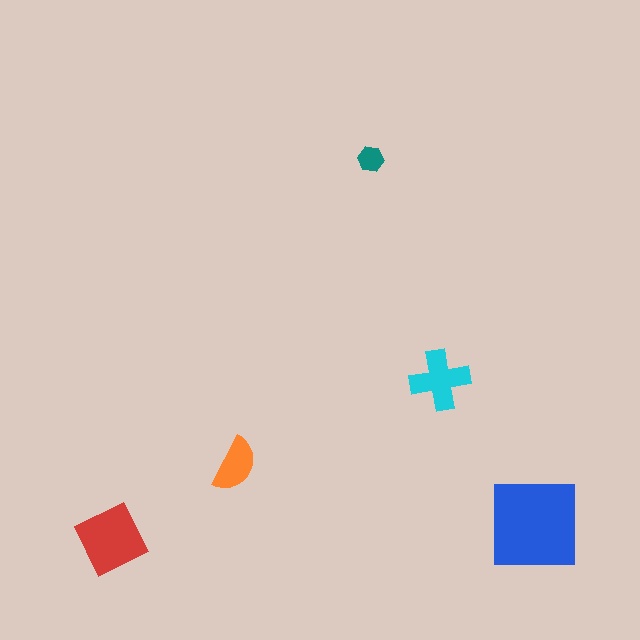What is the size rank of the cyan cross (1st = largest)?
3rd.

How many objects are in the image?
There are 5 objects in the image.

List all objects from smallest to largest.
The teal hexagon, the orange semicircle, the cyan cross, the red diamond, the blue square.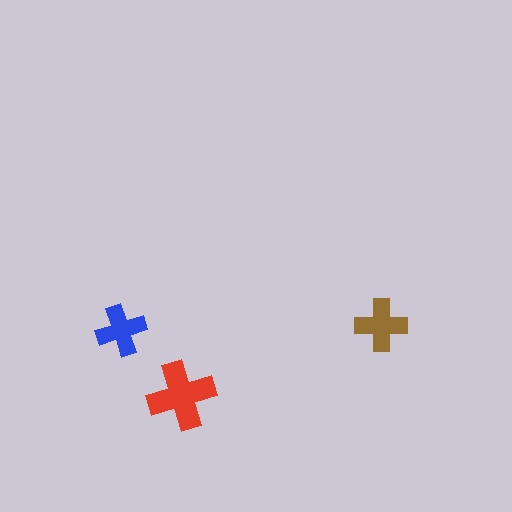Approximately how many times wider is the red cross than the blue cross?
About 1.5 times wider.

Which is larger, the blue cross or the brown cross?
The brown one.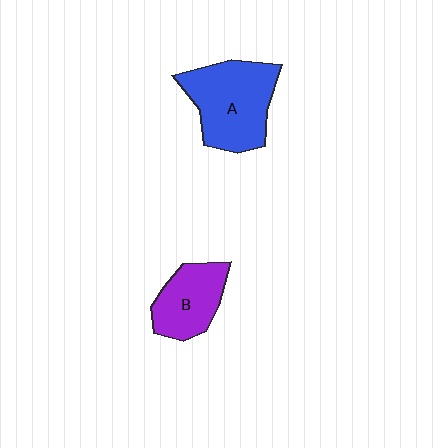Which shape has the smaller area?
Shape B (purple).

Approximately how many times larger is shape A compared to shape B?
Approximately 1.5 times.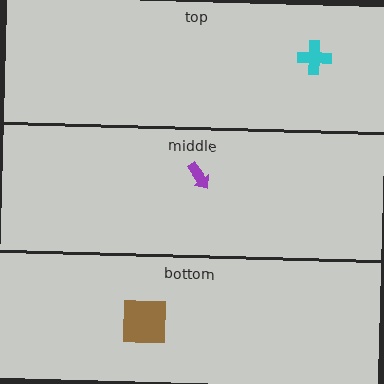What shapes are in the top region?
The cyan cross.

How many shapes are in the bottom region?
1.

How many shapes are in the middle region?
1.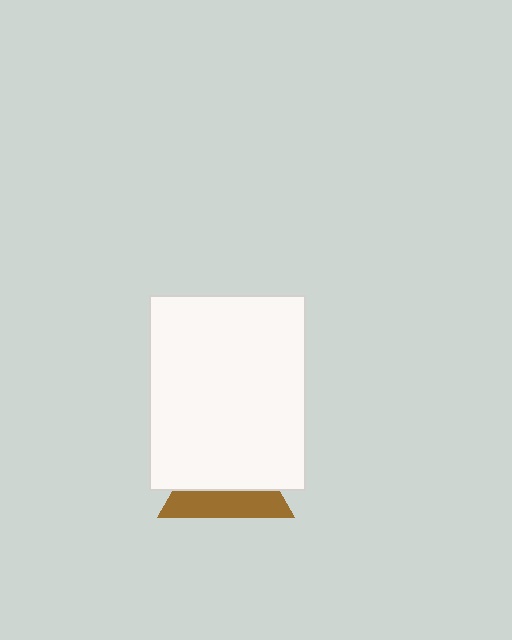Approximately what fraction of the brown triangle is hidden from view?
Roughly 61% of the brown triangle is hidden behind the white rectangle.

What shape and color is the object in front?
The object in front is a white rectangle.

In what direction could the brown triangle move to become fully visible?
The brown triangle could move down. That would shift it out from behind the white rectangle entirely.